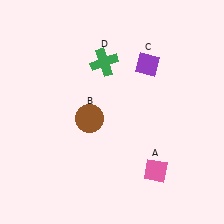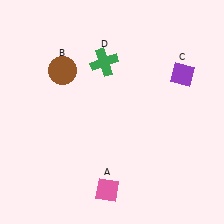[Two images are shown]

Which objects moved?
The objects that moved are: the pink diamond (A), the brown circle (B), the purple diamond (C).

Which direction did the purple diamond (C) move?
The purple diamond (C) moved right.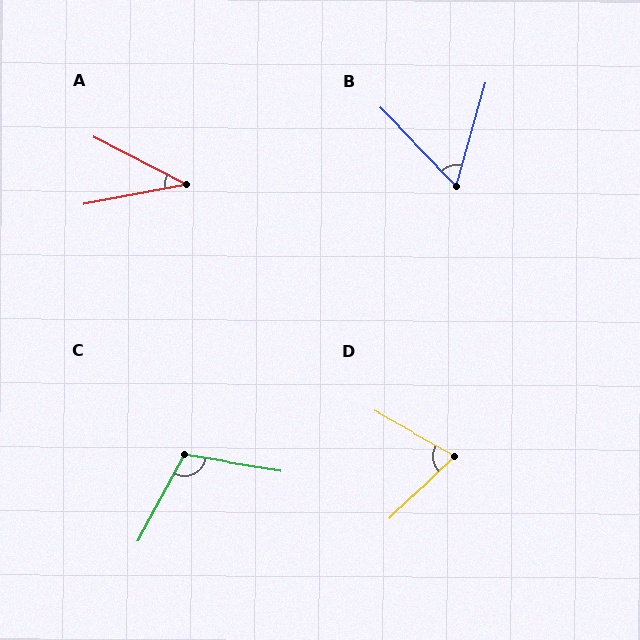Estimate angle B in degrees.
Approximately 60 degrees.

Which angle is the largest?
C, at approximately 109 degrees.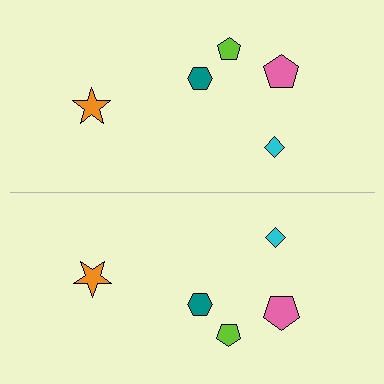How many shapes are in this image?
There are 10 shapes in this image.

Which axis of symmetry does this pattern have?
The pattern has a horizontal axis of symmetry running through the center of the image.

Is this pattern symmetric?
Yes, this pattern has bilateral (reflection) symmetry.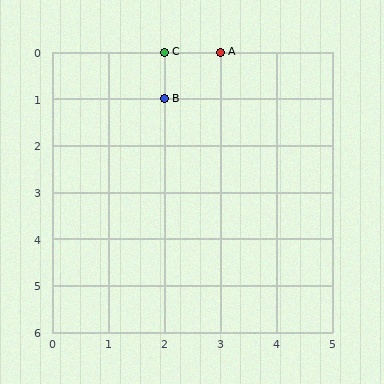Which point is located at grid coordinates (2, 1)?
Point B is at (2, 1).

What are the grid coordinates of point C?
Point C is at grid coordinates (2, 0).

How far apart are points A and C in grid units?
Points A and C are 1 column apart.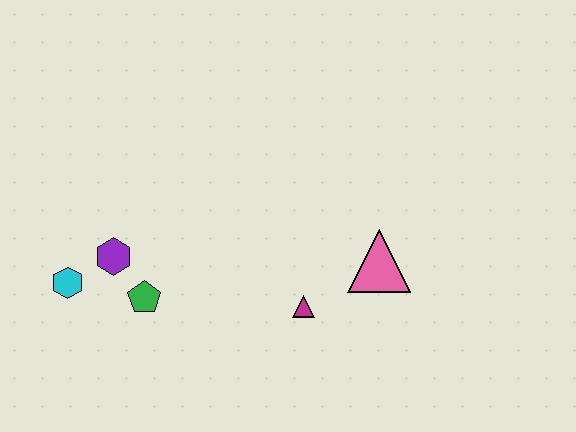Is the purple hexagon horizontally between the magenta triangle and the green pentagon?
No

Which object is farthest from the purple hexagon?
The pink triangle is farthest from the purple hexagon.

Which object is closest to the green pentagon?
The purple hexagon is closest to the green pentagon.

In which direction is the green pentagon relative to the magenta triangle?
The green pentagon is to the left of the magenta triangle.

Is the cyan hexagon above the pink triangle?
No